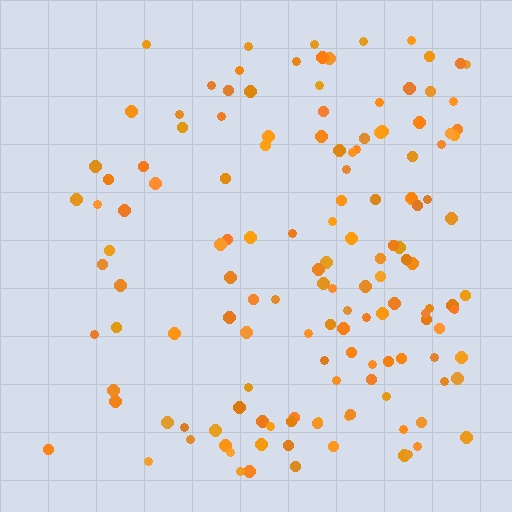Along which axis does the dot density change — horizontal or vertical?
Horizontal.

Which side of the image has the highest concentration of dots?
The right.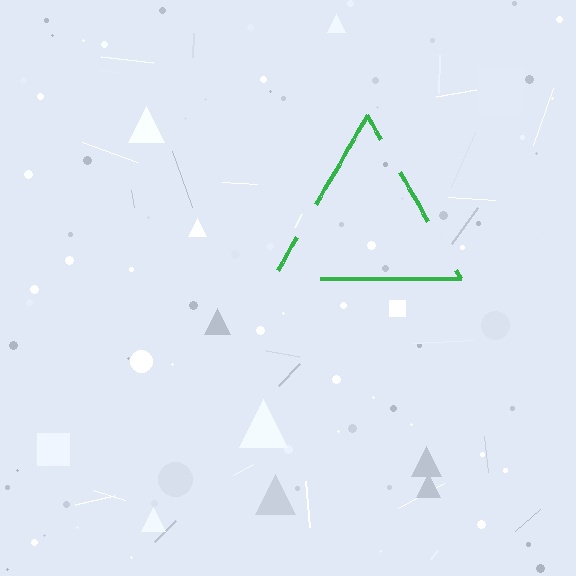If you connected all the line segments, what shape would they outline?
They would outline a triangle.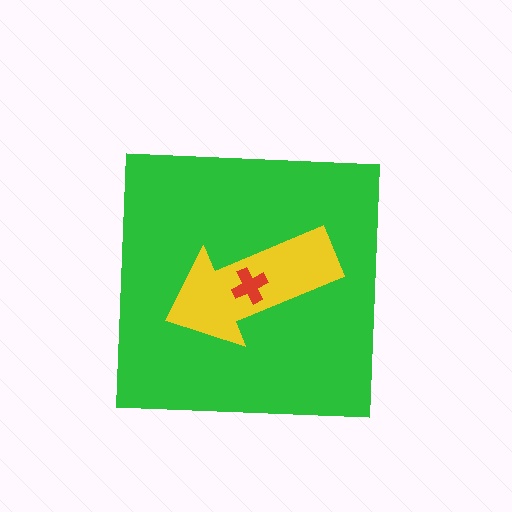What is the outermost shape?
The green square.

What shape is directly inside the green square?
The yellow arrow.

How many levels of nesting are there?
3.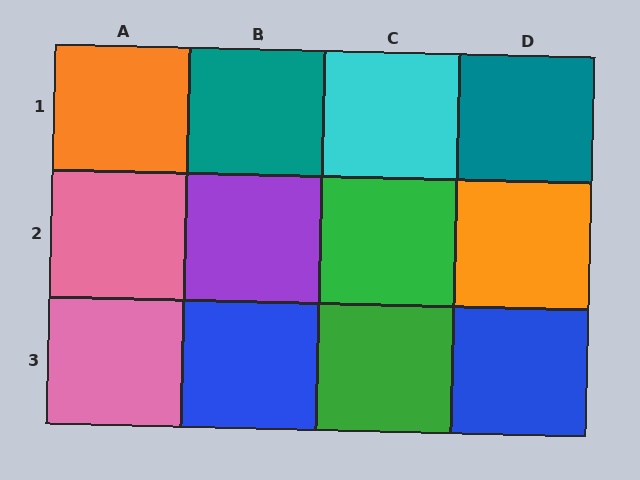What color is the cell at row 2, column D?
Orange.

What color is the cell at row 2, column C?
Green.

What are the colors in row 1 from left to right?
Orange, teal, cyan, teal.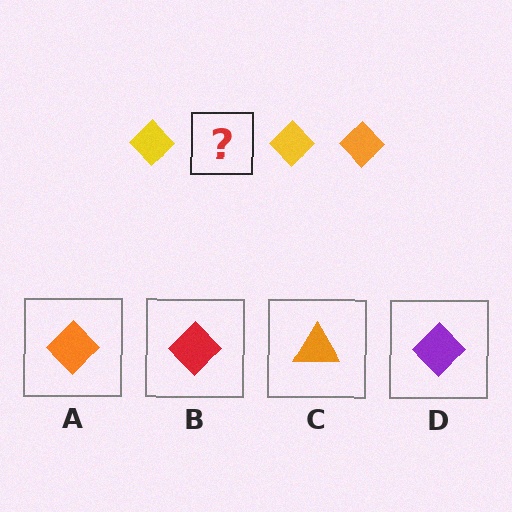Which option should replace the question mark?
Option A.